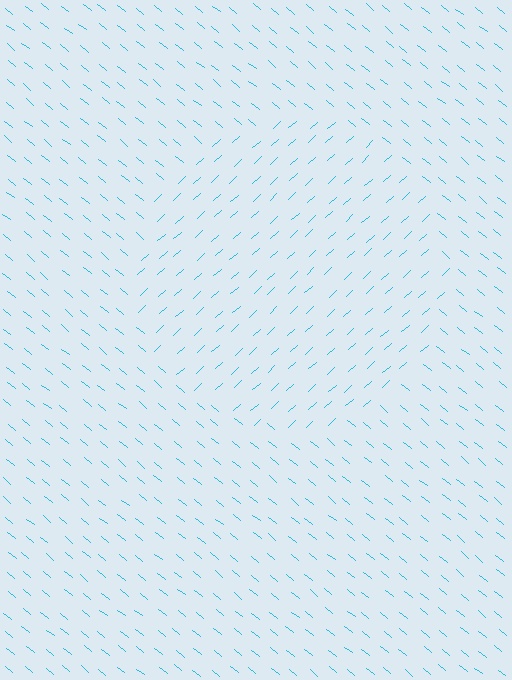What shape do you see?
I see a circle.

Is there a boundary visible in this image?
Yes, there is a texture boundary formed by a change in line orientation.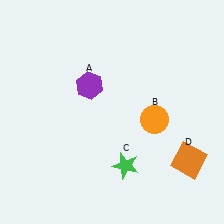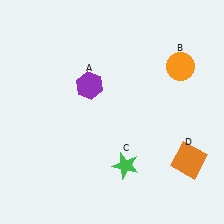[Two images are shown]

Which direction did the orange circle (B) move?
The orange circle (B) moved up.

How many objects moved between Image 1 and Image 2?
1 object moved between the two images.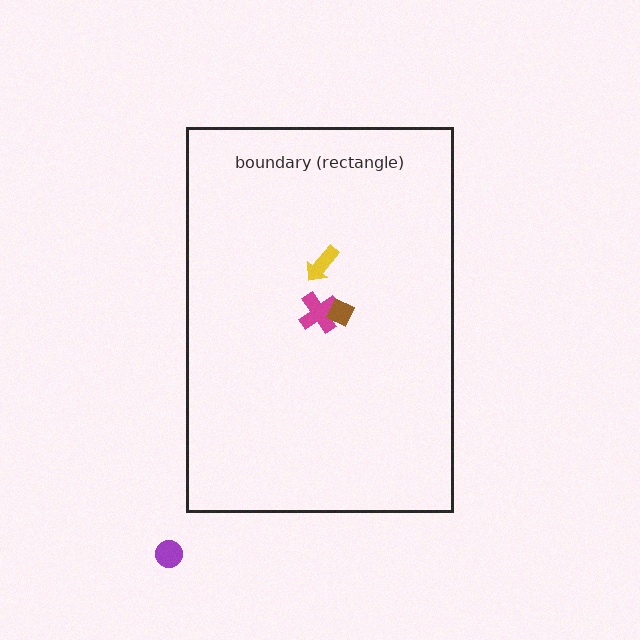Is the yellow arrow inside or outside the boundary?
Inside.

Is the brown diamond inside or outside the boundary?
Inside.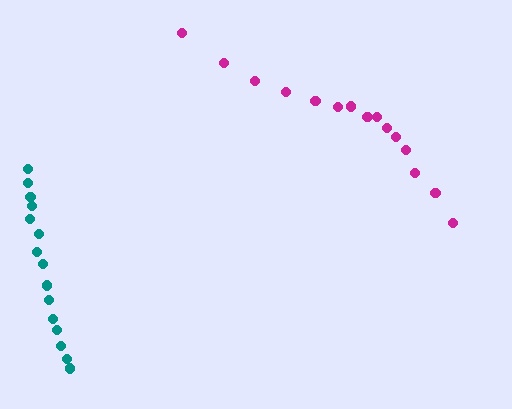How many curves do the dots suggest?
There are 2 distinct paths.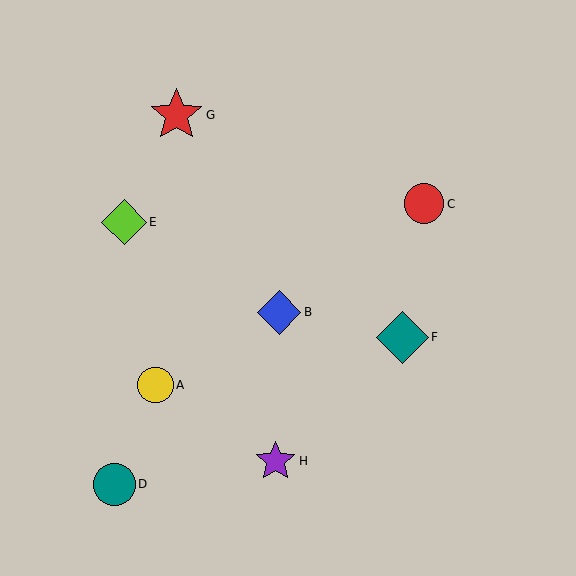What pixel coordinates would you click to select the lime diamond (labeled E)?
Click at (124, 222) to select the lime diamond E.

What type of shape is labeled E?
Shape E is a lime diamond.